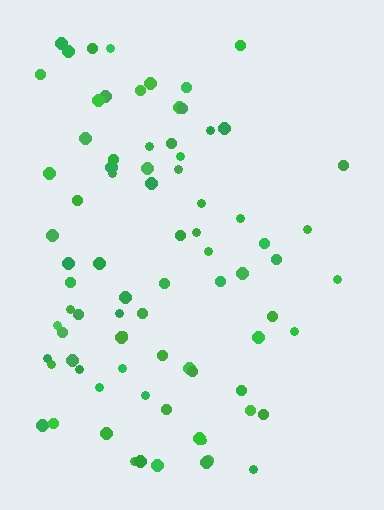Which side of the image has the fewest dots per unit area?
The right.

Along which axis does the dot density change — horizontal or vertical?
Horizontal.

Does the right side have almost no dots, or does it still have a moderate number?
Still a moderate number, just noticeably fewer than the left.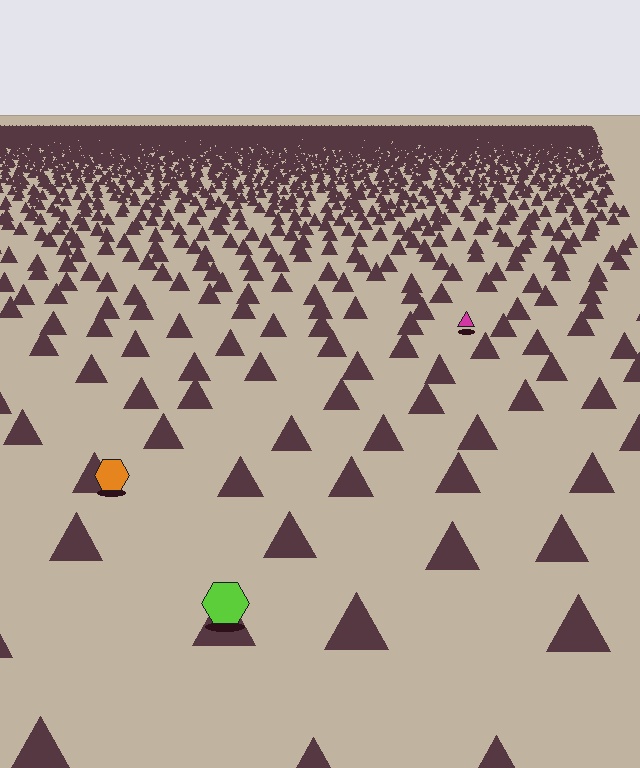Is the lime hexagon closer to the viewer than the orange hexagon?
Yes. The lime hexagon is closer — you can tell from the texture gradient: the ground texture is coarser near it.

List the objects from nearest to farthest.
From nearest to farthest: the lime hexagon, the orange hexagon, the magenta triangle.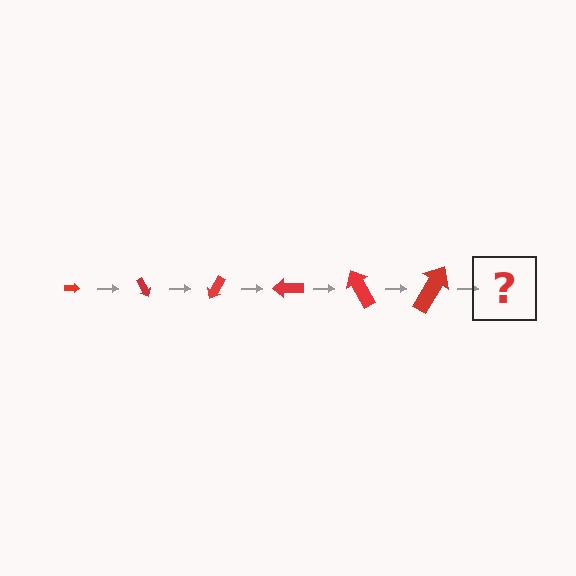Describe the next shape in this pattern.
It should be an arrow, larger than the previous one and rotated 360 degrees from the start.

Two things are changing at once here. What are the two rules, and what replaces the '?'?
The two rules are that the arrow grows larger each step and it rotates 60 degrees each step. The '?' should be an arrow, larger than the previous one and rotated 360 degrees from the start.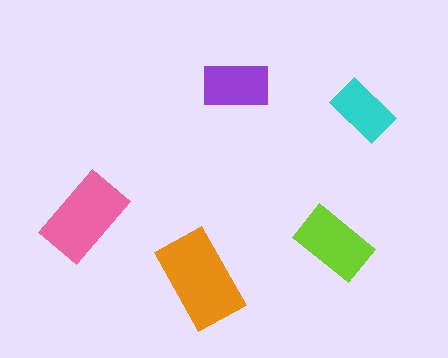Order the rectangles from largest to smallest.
the orange one, the pink one, the lime one, the purple one, the cyan one.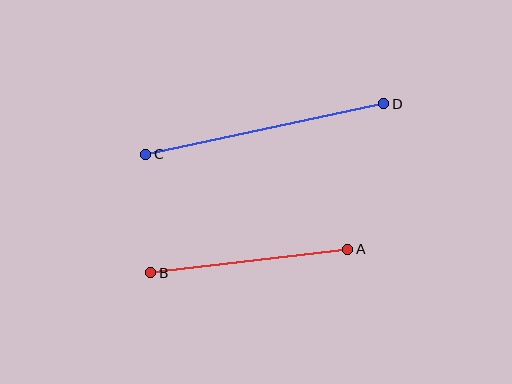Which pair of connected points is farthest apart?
Points C and D are farthest apart.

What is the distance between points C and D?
The distance is approximately 243 pixels.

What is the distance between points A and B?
The distance is approximately 199 pixels.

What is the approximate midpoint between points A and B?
The midpoint is at approximately (249, 261) pixels.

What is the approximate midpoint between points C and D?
The midpoint is at approximately (265, 129) pixels.